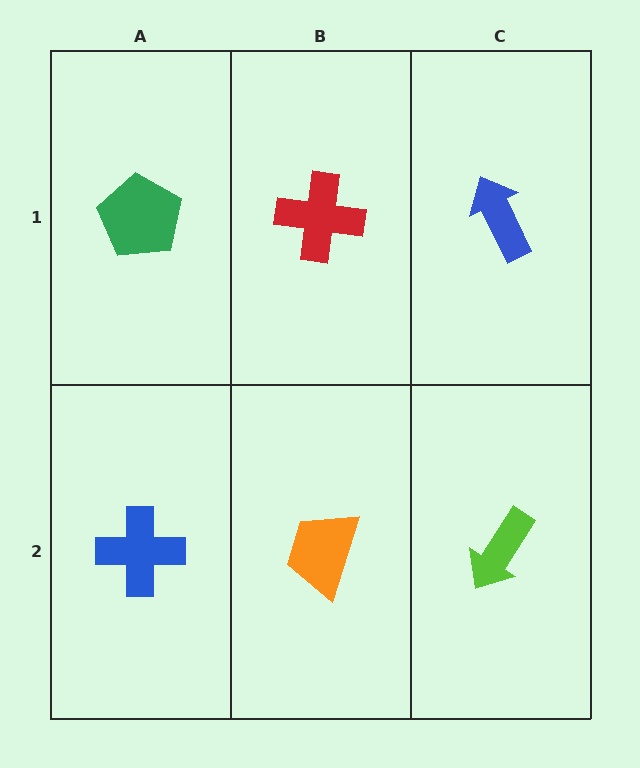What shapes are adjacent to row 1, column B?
An orange trapezoid (row 2, column B), a green pentagon (row 1, column A), a blue arrow (row 1, column C).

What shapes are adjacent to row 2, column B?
A red cross (row 1, column B), a blue cross (row 2, column A), a lime arrow (row 2, column C).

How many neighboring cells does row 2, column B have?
3.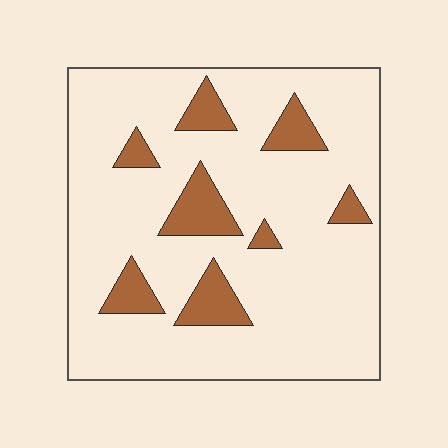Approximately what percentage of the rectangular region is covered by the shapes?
Approximately 15%.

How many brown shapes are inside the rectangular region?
8.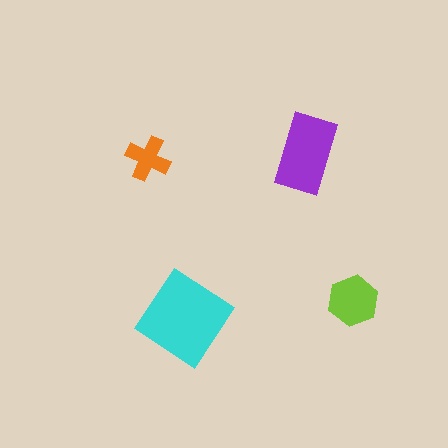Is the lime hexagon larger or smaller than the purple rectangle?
Smaller.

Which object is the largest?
The cyan diamond.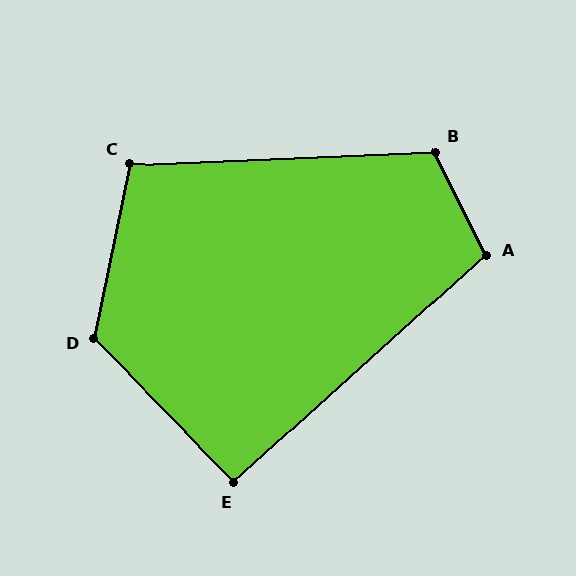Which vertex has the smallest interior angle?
E, at approximately 93 degrees.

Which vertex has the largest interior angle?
D, at approximately 124 degrees.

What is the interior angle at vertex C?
Approximately 104 degrees (obtuse).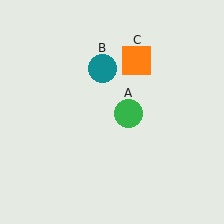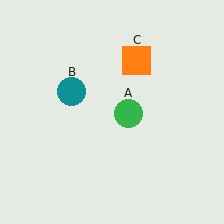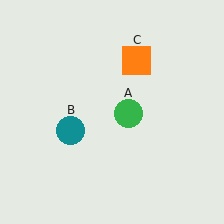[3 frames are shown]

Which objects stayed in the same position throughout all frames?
Green circle (object A) and orange square (object C) remained stationary.